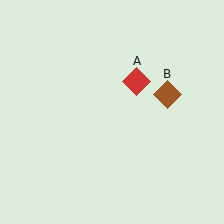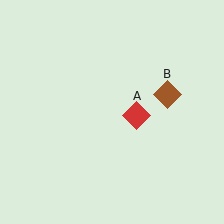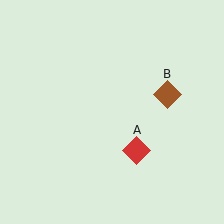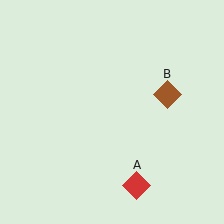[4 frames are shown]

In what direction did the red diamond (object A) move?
The red diamond (object A) moved down.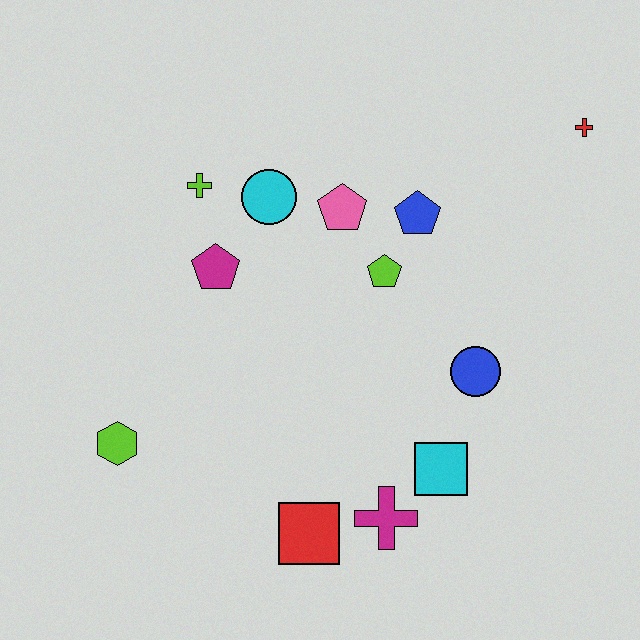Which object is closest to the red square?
The magenta cross is closest to the red square.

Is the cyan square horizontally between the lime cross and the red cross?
Yes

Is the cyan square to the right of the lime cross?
Yes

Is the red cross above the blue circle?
Yes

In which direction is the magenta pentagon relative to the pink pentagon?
The magenta pentagon is to the left of the pink pentagon.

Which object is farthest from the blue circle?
The lime hexagon is farthest from the blue circle.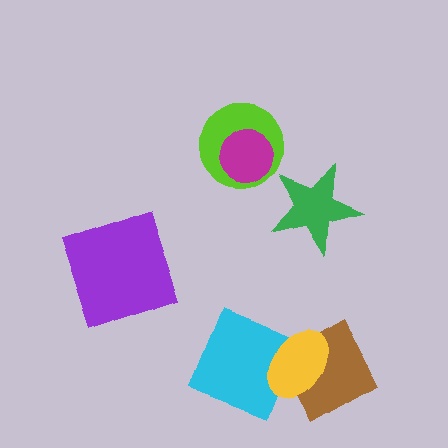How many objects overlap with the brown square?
1 object overlaps with the brown square.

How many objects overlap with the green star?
0 objects overlap with the green star.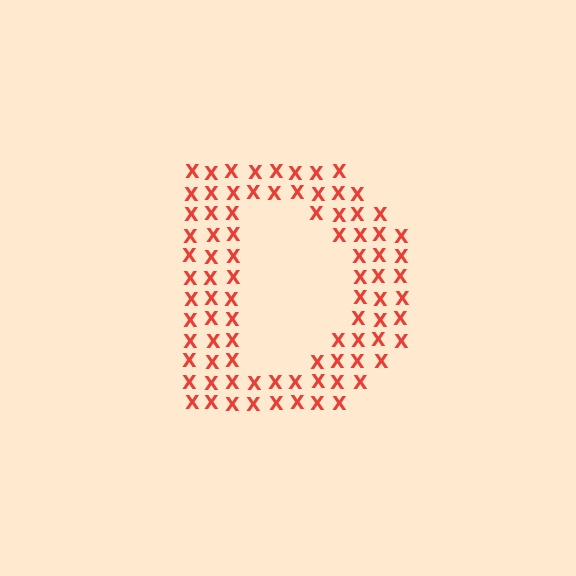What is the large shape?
The large shape is the letter D.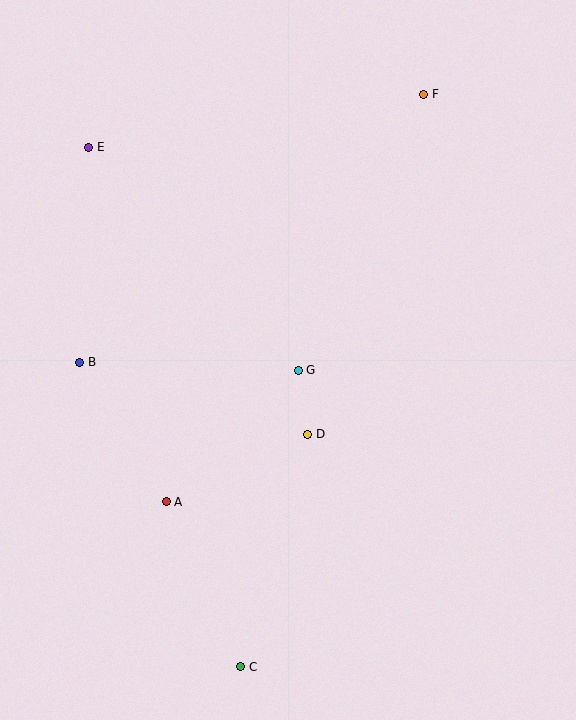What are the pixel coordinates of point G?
Point G is at (298, 370).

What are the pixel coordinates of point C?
Point C is at (241, 667).